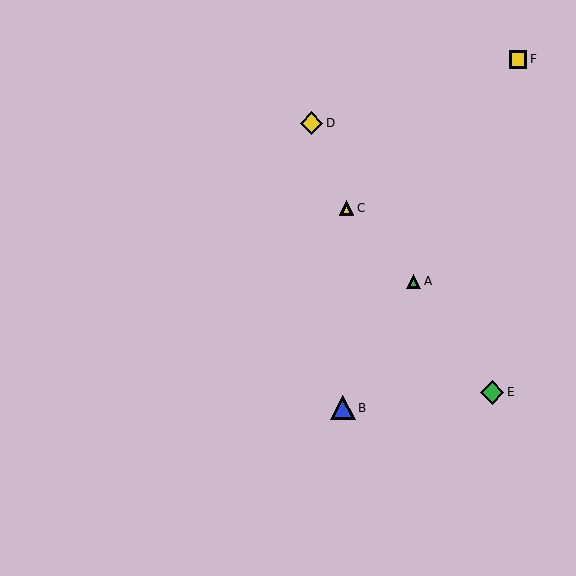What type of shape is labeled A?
Shape A is a green triangle.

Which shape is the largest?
The blue triangle (labeled B) is the largest.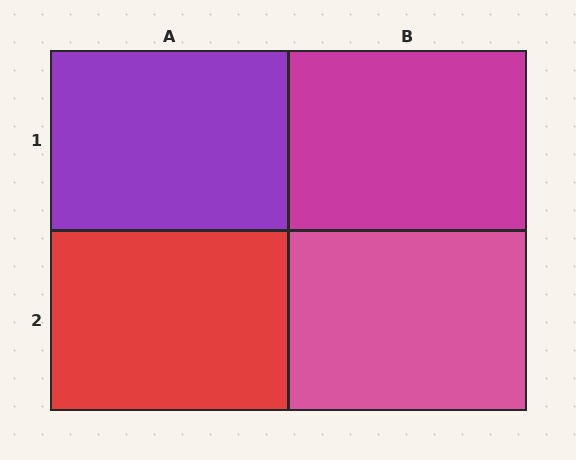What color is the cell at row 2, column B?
Pink.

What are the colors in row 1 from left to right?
Purple, magenta.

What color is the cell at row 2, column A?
Red.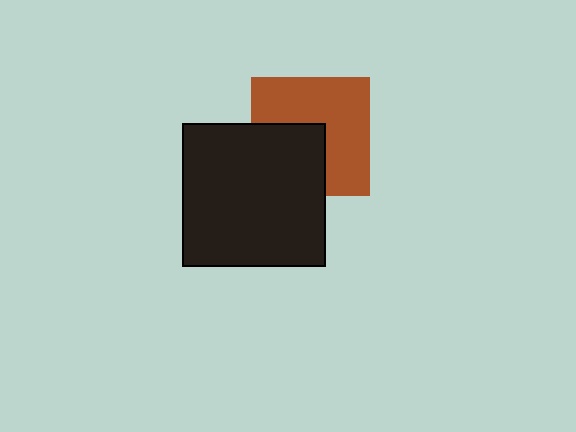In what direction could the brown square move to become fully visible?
The brown square could move toward the upper-right. That would shift it out from behind the black square entirely.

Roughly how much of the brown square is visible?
About half of it is visible (roughly 62%).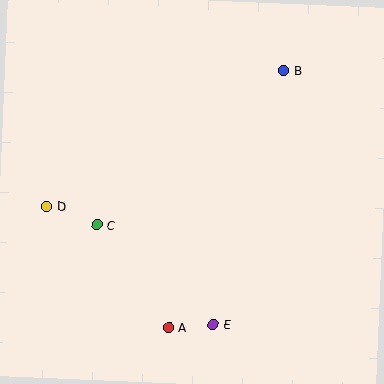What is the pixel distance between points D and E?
The distance between D and E is 204 pixels.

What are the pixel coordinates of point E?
Point E is at (213, 324).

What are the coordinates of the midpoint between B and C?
The midpoint between B and C is at (190, 148).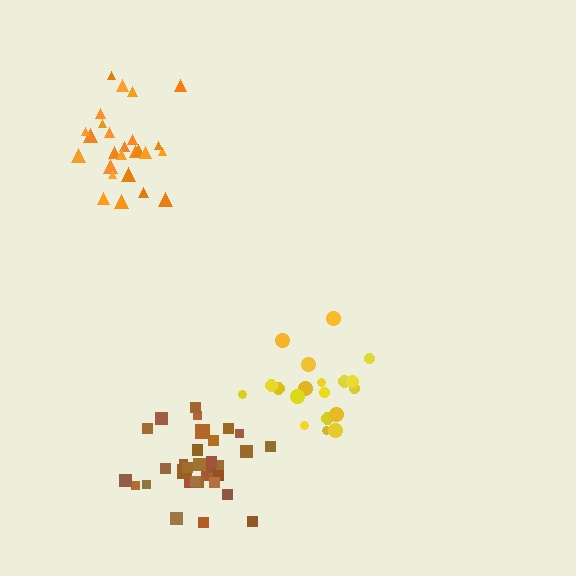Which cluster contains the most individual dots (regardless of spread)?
Brown (33).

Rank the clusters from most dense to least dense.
brown, orange, yellow.